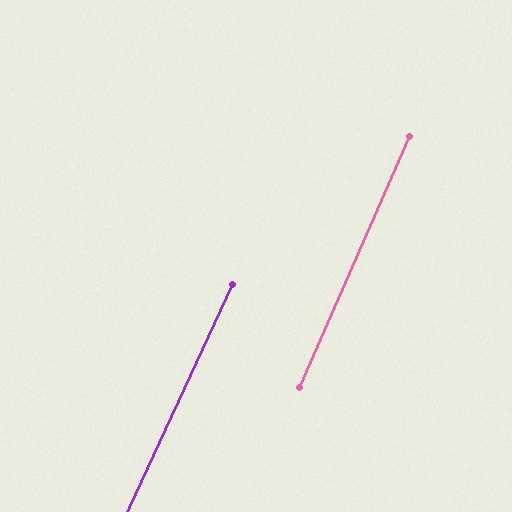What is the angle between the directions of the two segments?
Approximately 1 degree.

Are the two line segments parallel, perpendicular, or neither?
Parallel — their directions differ by only 1.2°.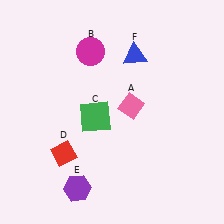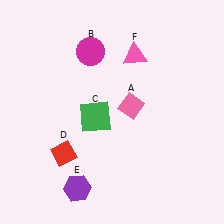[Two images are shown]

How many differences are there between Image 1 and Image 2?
There is 1 difference between the two images.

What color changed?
The triangle (F) changed from blue in Image 1 to pink in Image 2.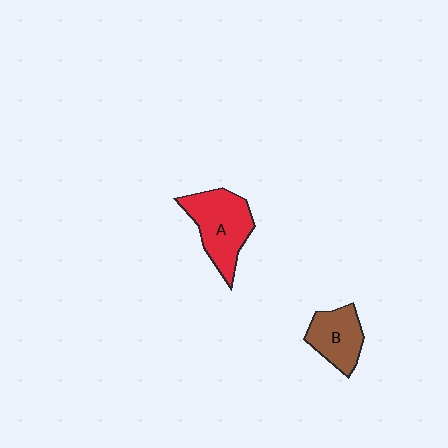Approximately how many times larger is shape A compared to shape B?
Approximately 1.4 times.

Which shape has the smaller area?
Shape B (brown).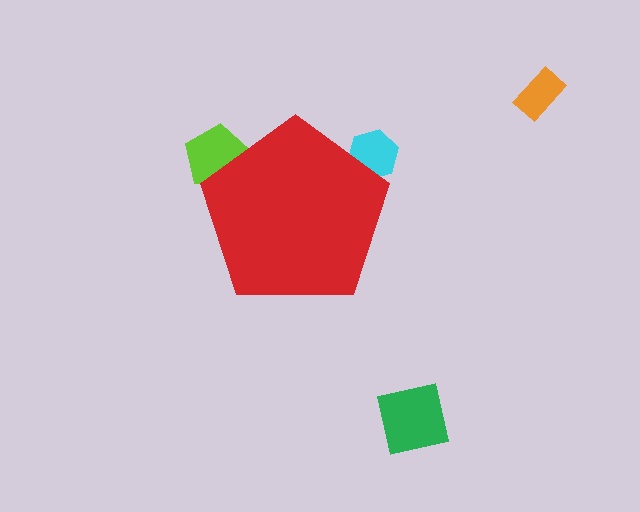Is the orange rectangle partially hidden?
No, the orange rectangle is fully visible.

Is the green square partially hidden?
No, the green square is fully visible.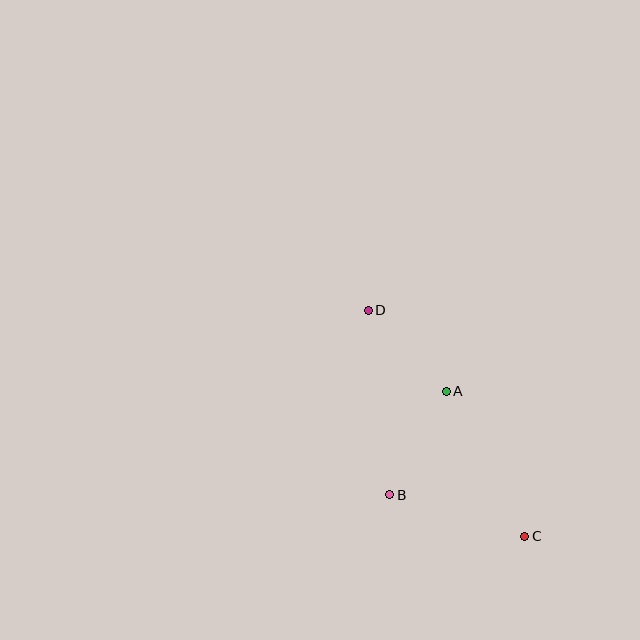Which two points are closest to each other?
Points A and D are closest to each other.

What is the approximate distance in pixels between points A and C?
The distance between A and C is approximately 165 pixels.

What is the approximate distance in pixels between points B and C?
The distance between B and C is approximately 141 pixels.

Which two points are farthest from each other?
Points C and D are farthest from each other.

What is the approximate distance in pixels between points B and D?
The distance between B and D is approximately 186 pixels.